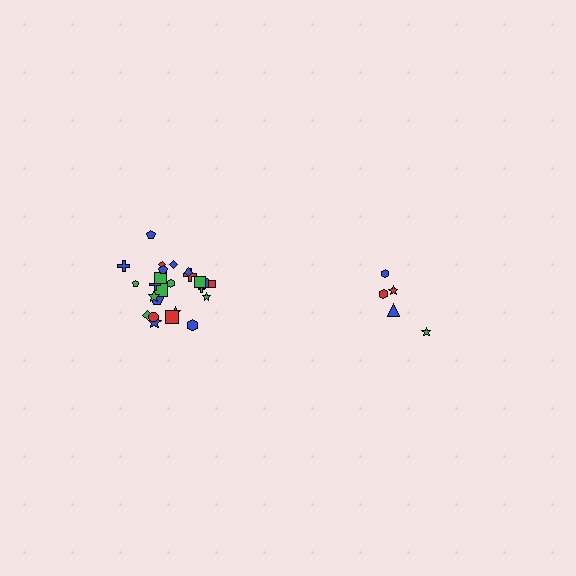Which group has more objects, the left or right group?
The left group.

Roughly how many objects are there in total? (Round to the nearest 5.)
Roughly 30 objects in total.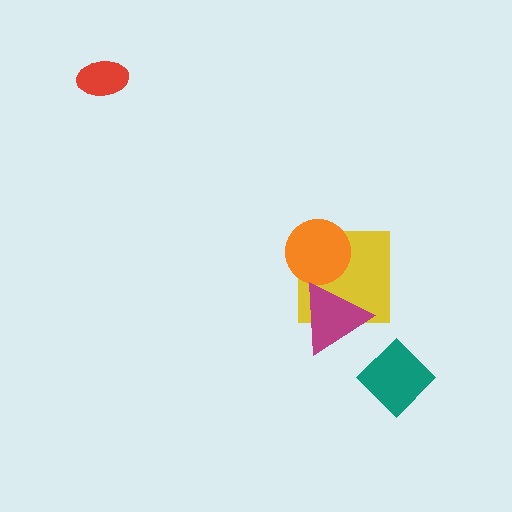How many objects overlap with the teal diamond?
0 objects overlap with the teal diamond.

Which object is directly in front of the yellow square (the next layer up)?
The orange circle is directly in front of the yellow square.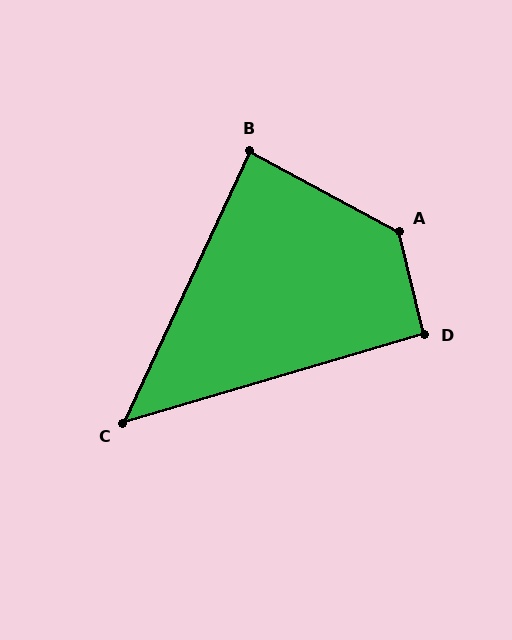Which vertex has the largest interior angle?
A, at approximately 131 degrees.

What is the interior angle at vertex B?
Approximately 87 degrees (approximately right).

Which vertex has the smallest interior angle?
C, at approximately 49 degrees.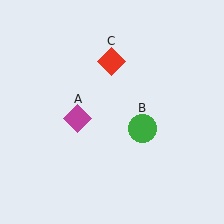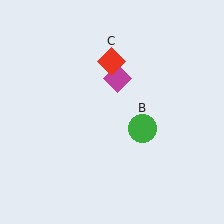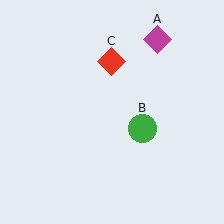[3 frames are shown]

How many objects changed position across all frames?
1 object changed position: magenta diamond (object A).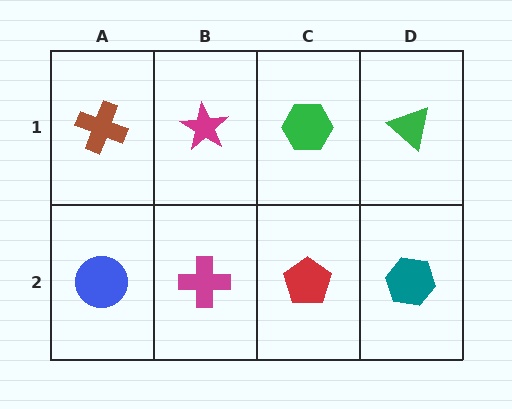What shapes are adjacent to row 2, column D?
A green triangle (row 1, column D), a red pentagon (row 2, column C).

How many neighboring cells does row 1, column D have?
2.